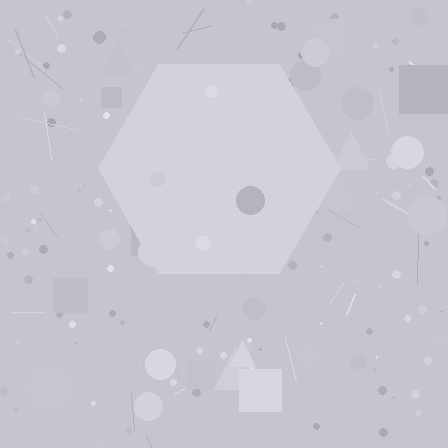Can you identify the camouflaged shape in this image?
The camouflaged shape is a hexagon.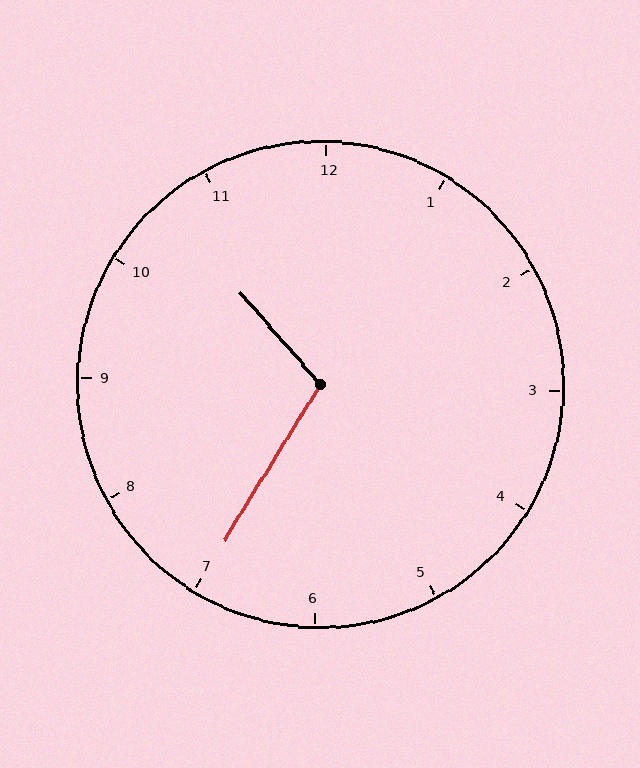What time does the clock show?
10:35.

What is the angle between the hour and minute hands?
Approximately 108 degrees.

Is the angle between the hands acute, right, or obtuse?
It is obtuse.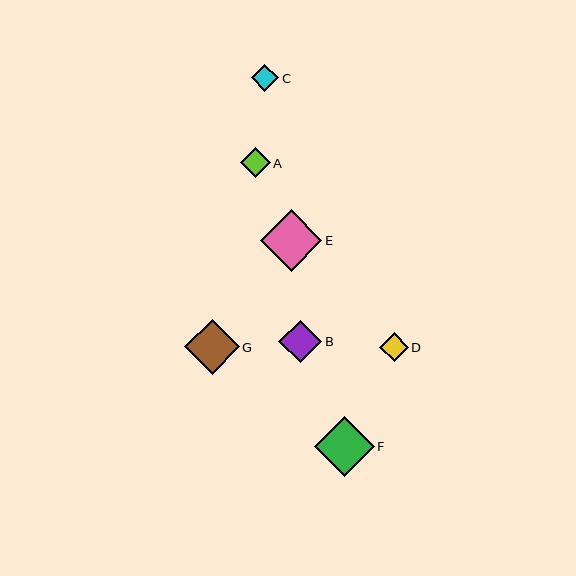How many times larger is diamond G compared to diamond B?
Diamond G is approximately 1.3 times the size of diamond B.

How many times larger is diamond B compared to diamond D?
Diamond B is approximately 1.5 times the size of diamond D.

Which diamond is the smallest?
Diamond C is the smallest with a size of approximately 27 pixels.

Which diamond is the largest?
Diamond E is the largest with a size of approximately 61 pixels.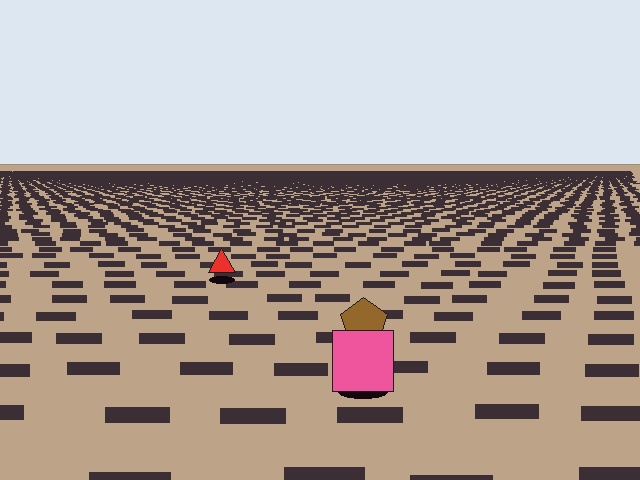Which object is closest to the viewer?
The pink square is closest. The texture marks near it are larger and more spread out.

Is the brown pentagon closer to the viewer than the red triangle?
Yes. The brown pentagon is closer — you can tell from the texture gradient: the ground texture is coarser near it.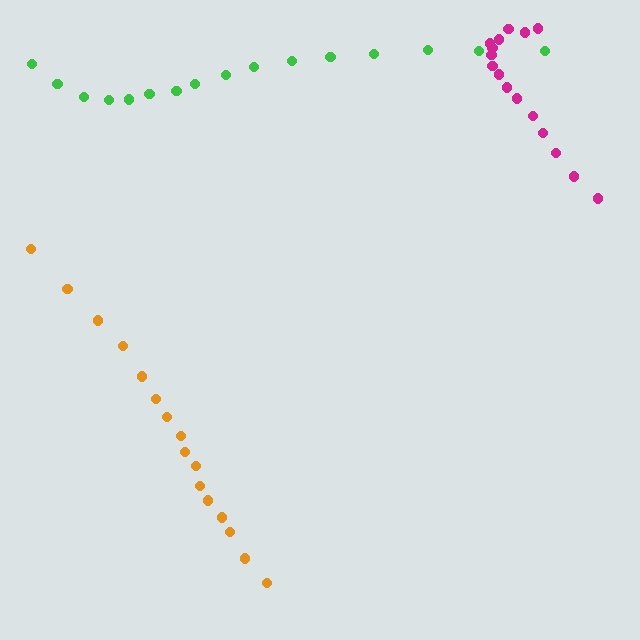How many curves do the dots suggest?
There are 3 distinct paths.